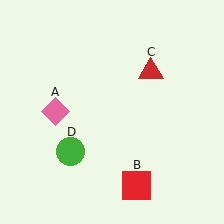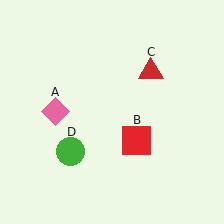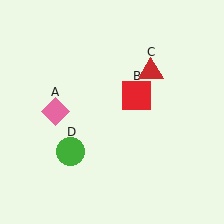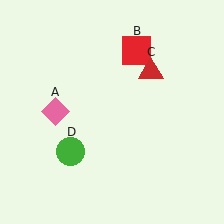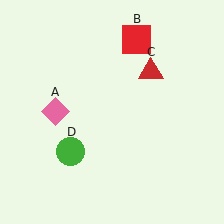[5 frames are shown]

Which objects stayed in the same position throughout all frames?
Pink diamond (object A) and red triangle (object C) and green circle (object D) remained stationary.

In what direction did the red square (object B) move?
The red square (object B) moved up.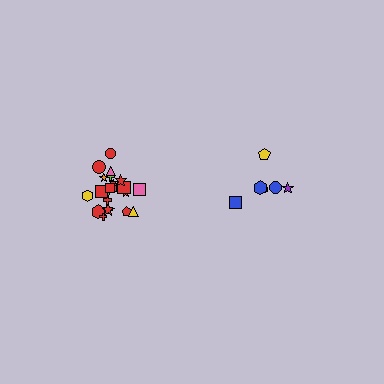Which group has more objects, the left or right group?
The left group.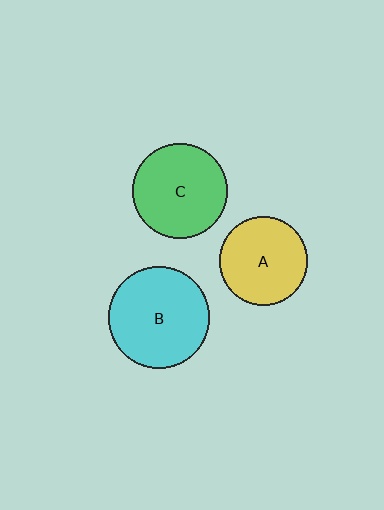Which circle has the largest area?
Circle B (cyan).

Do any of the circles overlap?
No, none of the circles overlap.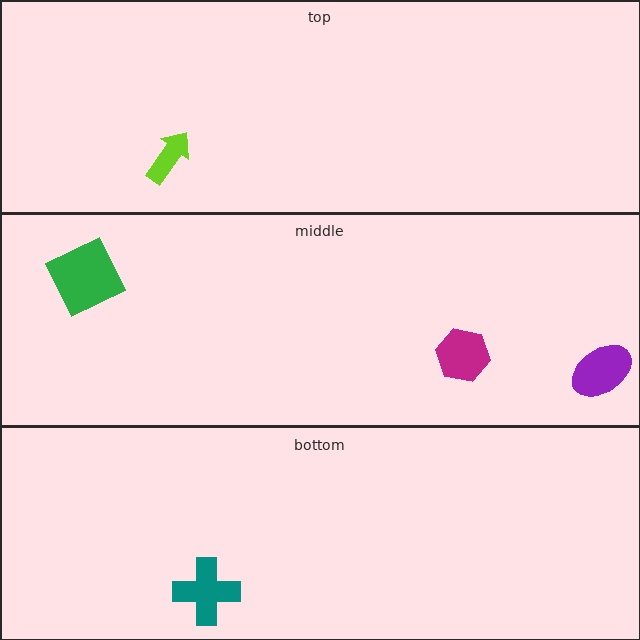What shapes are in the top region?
The lime arrow.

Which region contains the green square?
The middle region.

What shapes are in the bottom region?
The teal cross.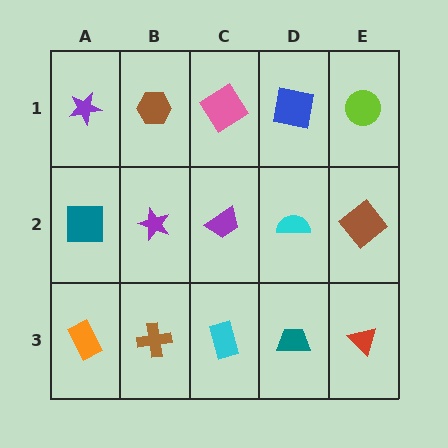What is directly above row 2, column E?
A lime circle.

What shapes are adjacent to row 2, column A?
A purple star (row 1, column A), an orange rectangle (row 3, column A), a purple star (row 2, column B).